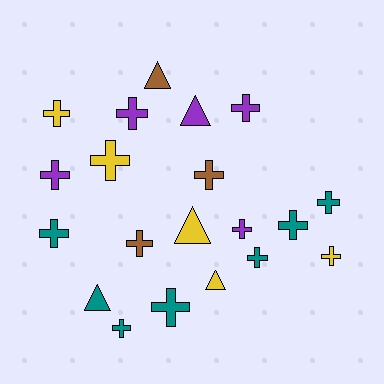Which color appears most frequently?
Teal, with 7 objects.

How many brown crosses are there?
There are 2 brown crosses.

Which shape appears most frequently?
Cross, with 15 objects.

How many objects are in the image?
There are 20 objects.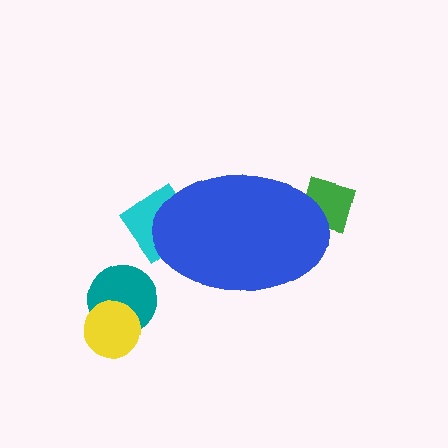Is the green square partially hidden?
Yes, the green square is partially hidden behind the blue ellipse.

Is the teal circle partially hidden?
No, the teal circle is fully visible.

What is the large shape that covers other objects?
A blue ellipse.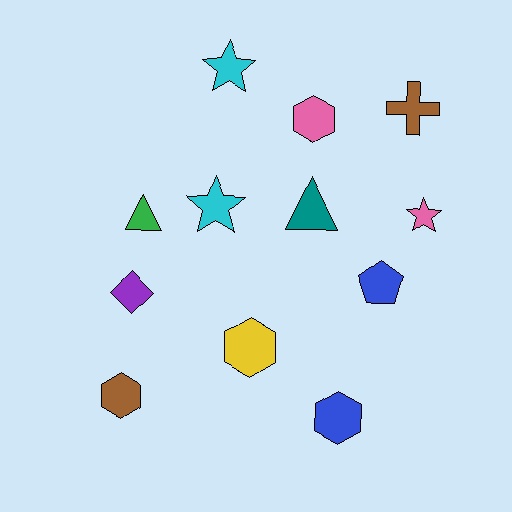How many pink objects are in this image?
There are 2 pink objects.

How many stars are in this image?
There are 3 stars.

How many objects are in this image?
There are 12 objects.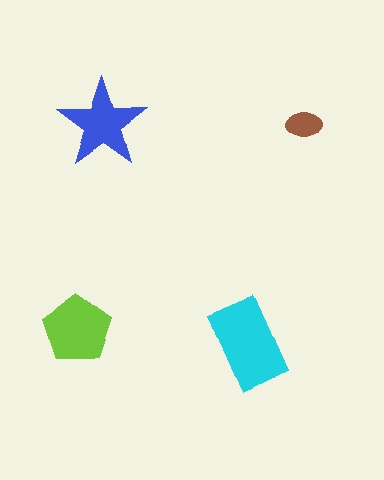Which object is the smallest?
The brown ellipse.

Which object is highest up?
The blue star is topmost.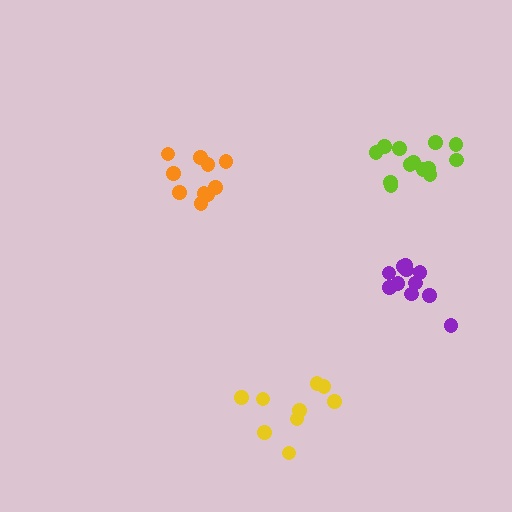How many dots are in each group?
Group 1: 11 dots, Group 2: 13 dots, Group 3: 9 dots, Group 4: 10 dots (43 total).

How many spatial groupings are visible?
There are 4 spatial groupings.